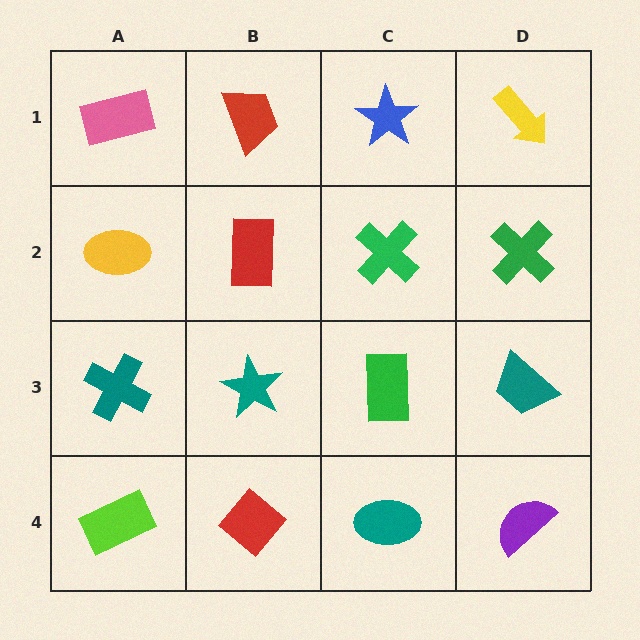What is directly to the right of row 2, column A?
A red rectangle.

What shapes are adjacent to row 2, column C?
A blue star (row 1, column C), a green rectangle (row 3, column C), a red rectangle (row 2, column B), a green cross (row 2, column D).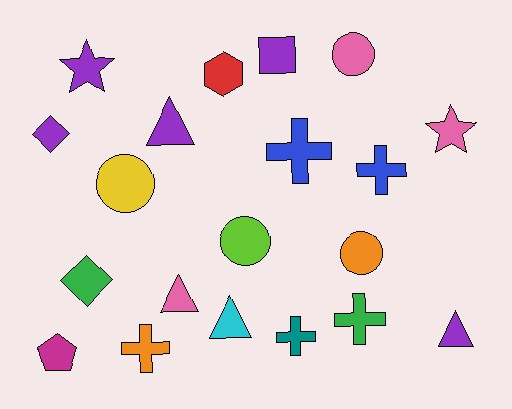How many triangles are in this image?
There are 4 triangles.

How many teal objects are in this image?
There is 1 teal object.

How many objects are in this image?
There are 20 objects.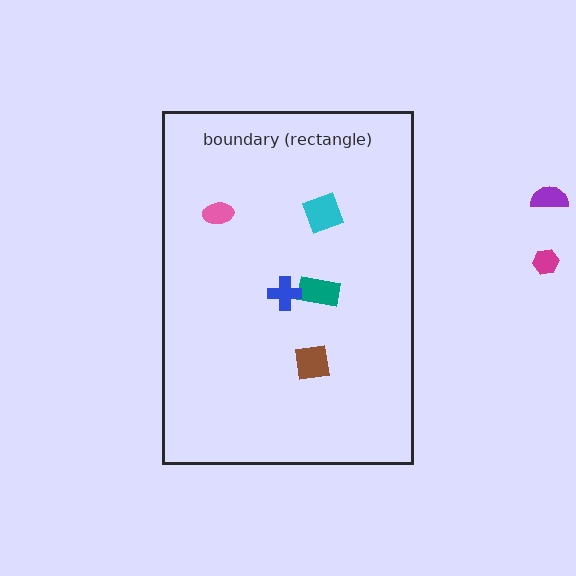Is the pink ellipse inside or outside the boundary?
Inside.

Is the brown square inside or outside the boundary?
Inside.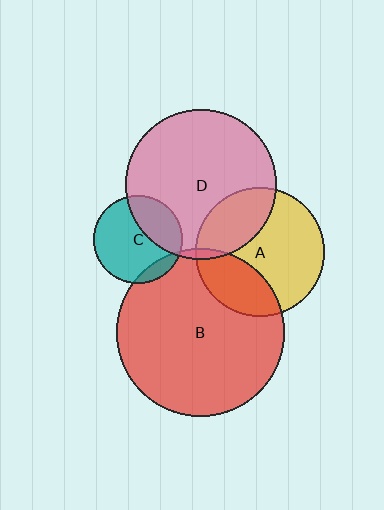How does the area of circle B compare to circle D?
Approximately 1.3 times.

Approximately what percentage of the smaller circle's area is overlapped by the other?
Approximately 35%.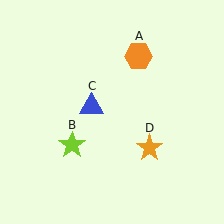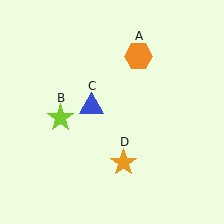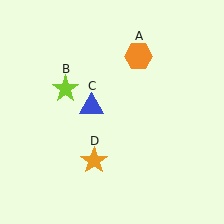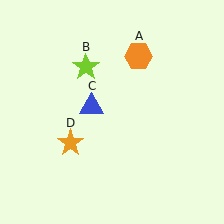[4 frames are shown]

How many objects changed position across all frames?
2 objects changed position: lime star (object B), orange star (object D).